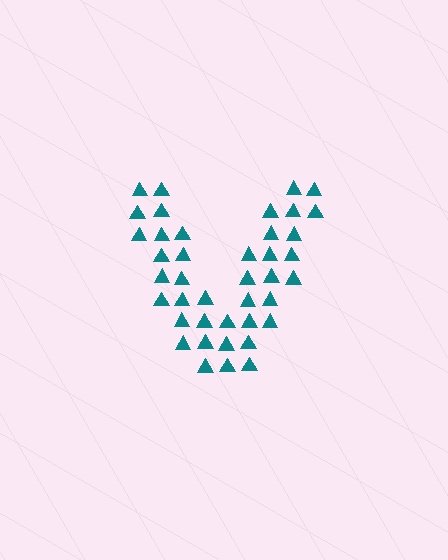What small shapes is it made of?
It is made of small triangles.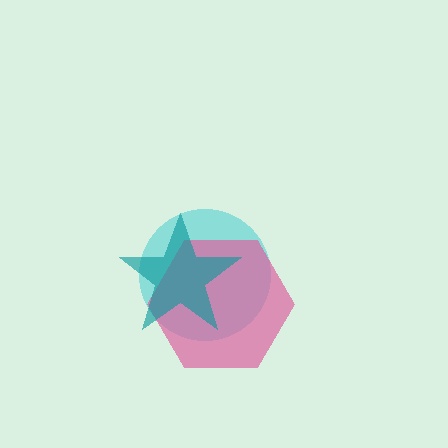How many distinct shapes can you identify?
There are 3 distinct shapes: a cyan circle, a pink hexagon, a teal star.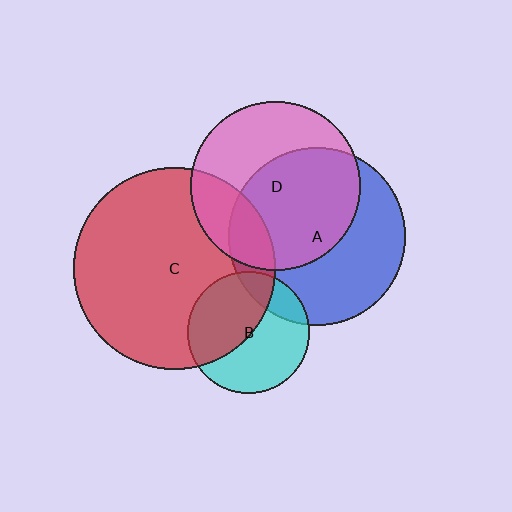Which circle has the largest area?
Circle C (red).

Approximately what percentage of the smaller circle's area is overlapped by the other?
Approximately 20%.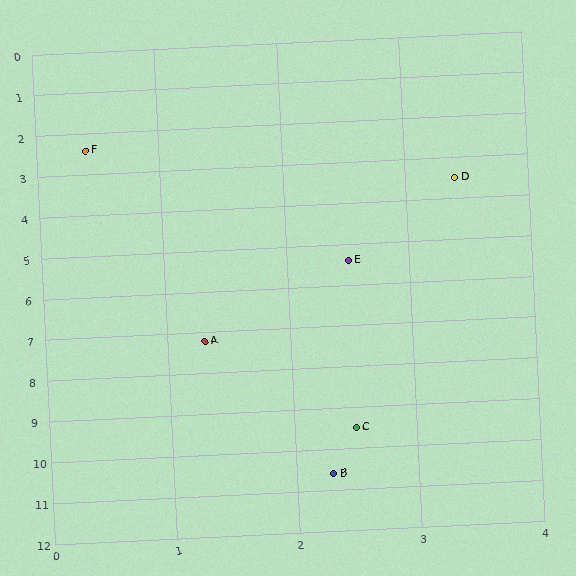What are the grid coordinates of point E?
Point E is at approximately (2.5, 5.4).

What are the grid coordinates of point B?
Point B is at approximately (2.3, 10.6).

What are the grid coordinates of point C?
Point C is at approximately (2.5, 9.5).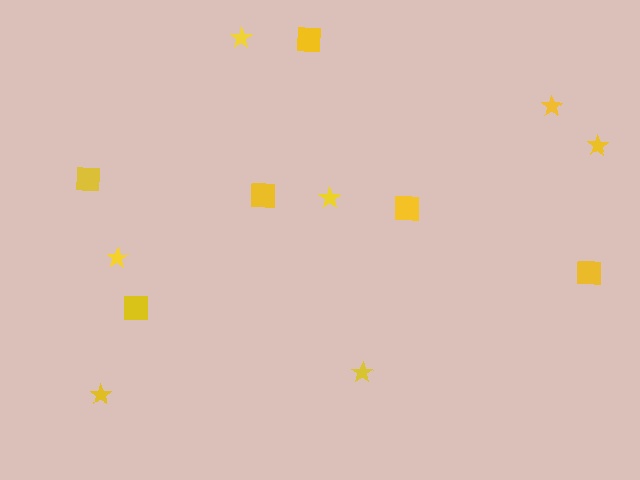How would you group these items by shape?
There are 2 groups: one group of stars (7) and one group of squares (6).